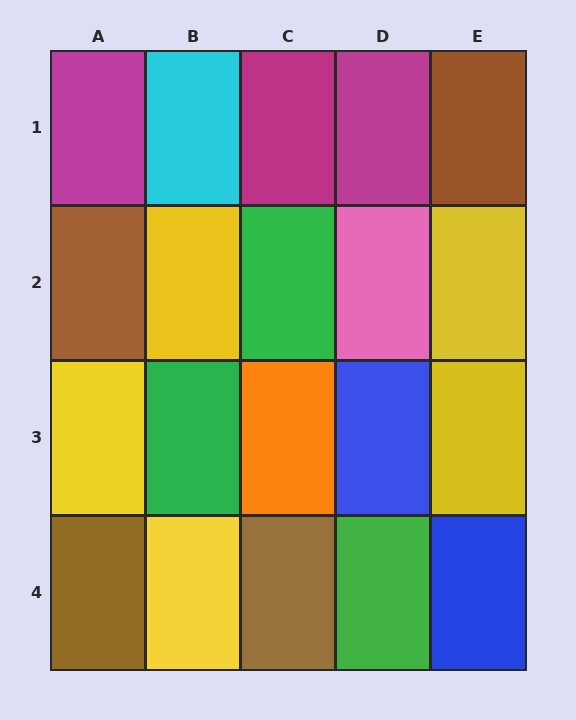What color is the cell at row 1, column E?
Brown.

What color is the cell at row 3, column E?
Yellow.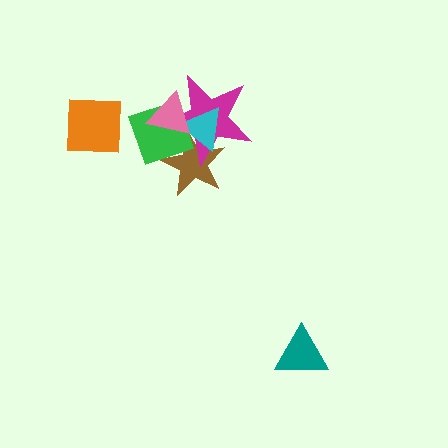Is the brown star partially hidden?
Yes, it is partially covered by another shape.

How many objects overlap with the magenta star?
4 objects overlap with the magenta star.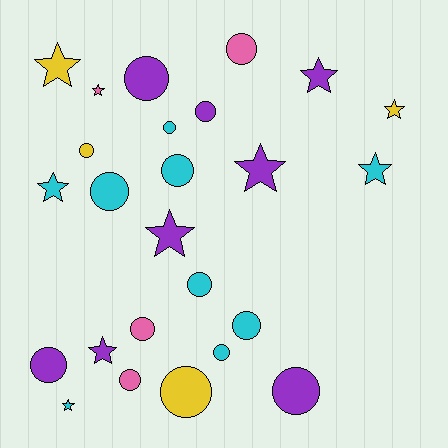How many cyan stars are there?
There are 3 cyan stars.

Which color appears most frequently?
Cyan, with 9 objects.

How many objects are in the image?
There are 25 objects.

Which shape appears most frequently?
Circle, with 15 objects.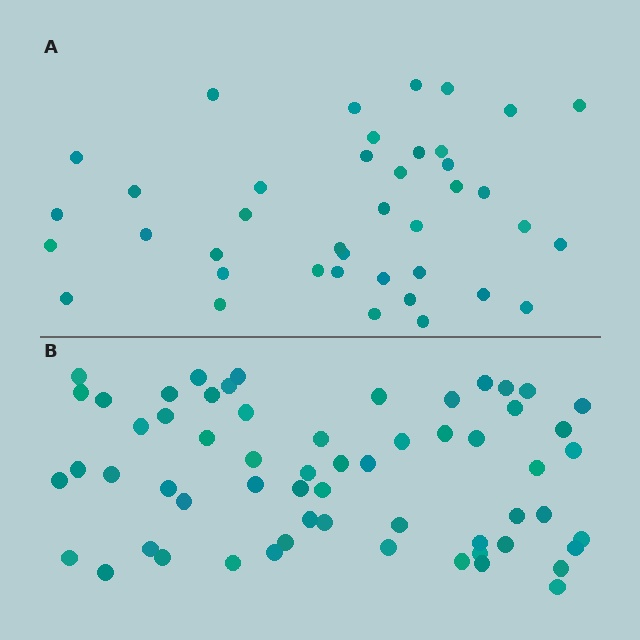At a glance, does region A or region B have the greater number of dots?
Region B (the bottom region) has more dots.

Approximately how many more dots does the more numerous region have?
Region B has approximately 20 more dots than region A.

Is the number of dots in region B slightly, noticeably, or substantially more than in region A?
Region B has substantially more. The ratio is roughly 1.5 to 1.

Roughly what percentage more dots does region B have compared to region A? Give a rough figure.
About 50% more.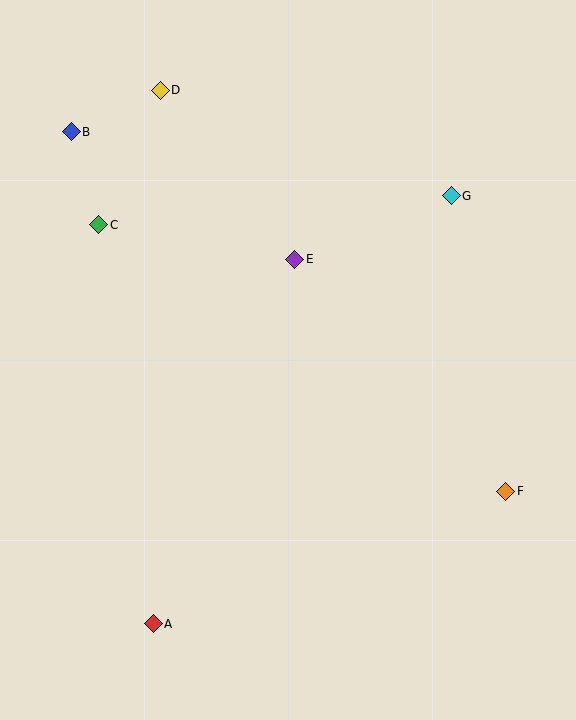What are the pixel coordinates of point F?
Point F is at (506, 491).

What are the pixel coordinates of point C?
Point C is at (99, 225).